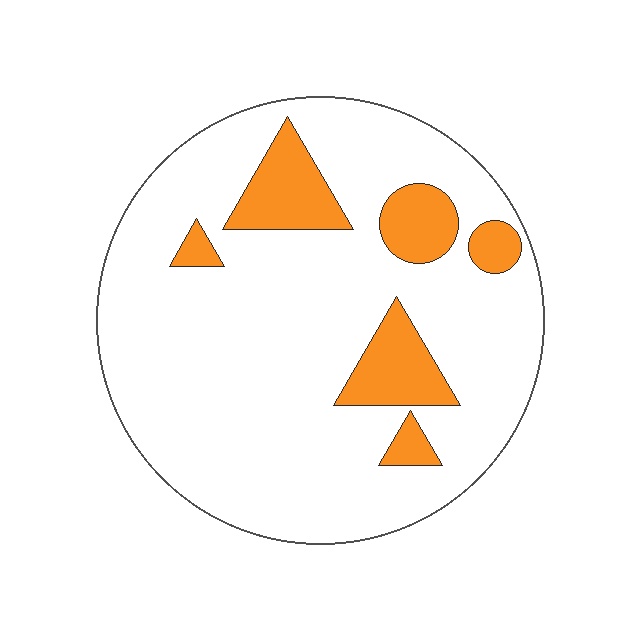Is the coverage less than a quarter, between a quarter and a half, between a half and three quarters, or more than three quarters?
Less than a quarter.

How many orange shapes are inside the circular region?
6.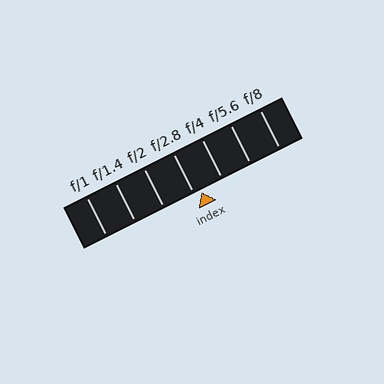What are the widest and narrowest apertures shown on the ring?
The widest aperture shown is f/1 and the narrowest is f/8.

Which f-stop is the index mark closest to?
The index mark is closest to f/2.8.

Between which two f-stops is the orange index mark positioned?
The index mark is between f/2.8 and f/4.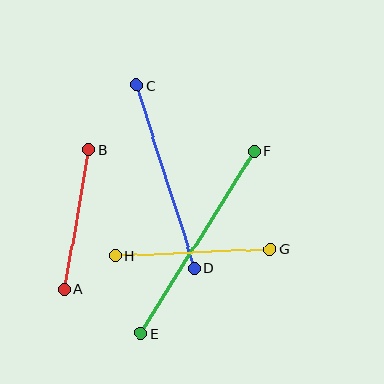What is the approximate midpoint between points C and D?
The midpoint is at approximately (165, 177) pixels.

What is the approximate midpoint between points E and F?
The midpoint is at approximately (198, 242) pixels.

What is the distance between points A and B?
The distance is approximately 141 pixels.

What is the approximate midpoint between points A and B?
The midpoint is at approximately (77, 219) pixels.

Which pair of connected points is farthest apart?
Points E and F are farthest apart.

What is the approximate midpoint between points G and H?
The midpoint is at approximately (193, 252) pixels.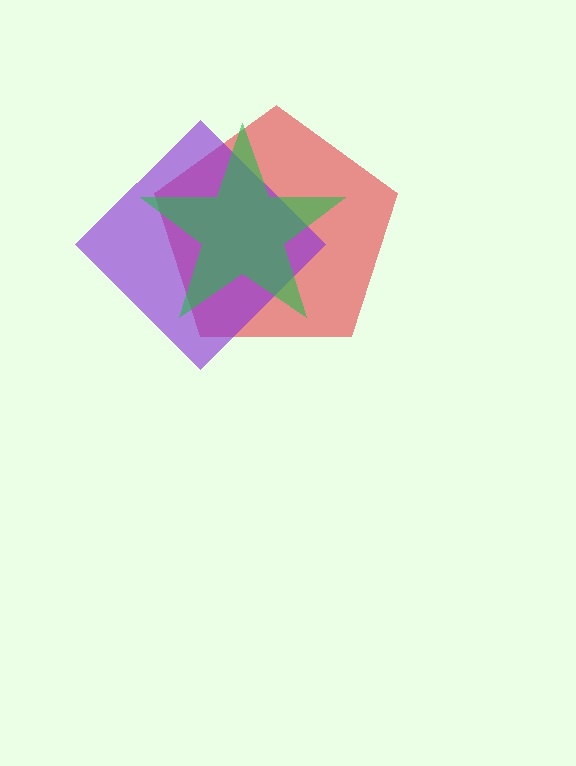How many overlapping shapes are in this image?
There are 3 overlapping shapes in the image.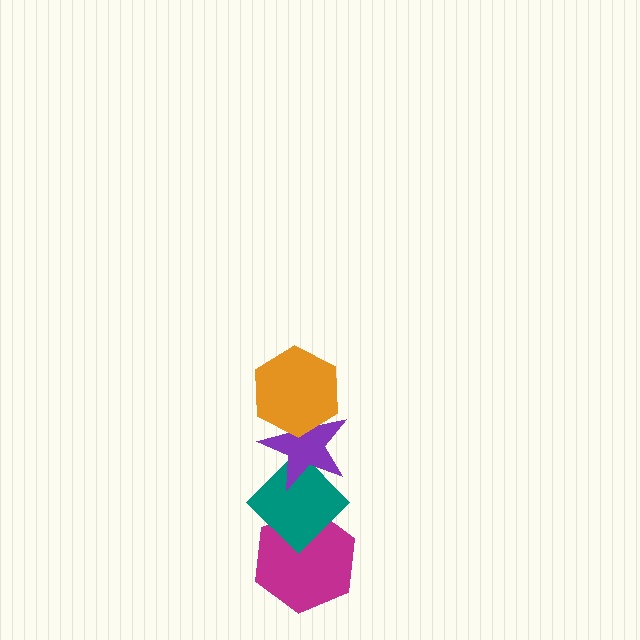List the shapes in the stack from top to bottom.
From top to bottom: the orange hexagon, the purple star, the teal diamond, the magenta hexagon.